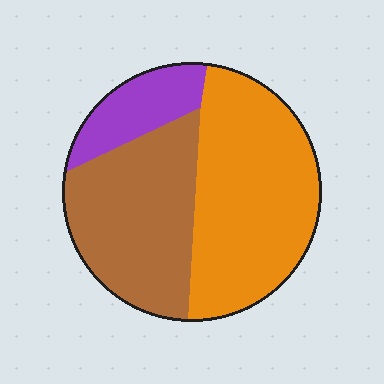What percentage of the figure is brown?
Brown takes up between a third and a half of the figure.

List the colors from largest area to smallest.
From largest to smallest: orange, brown, purple.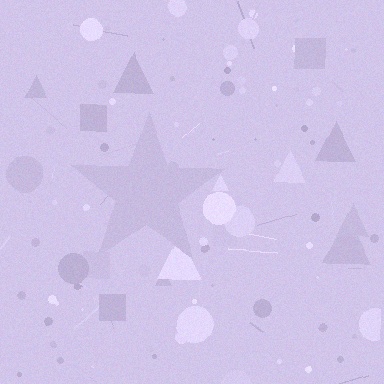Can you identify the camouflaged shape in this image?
The camouflaged shape is a star.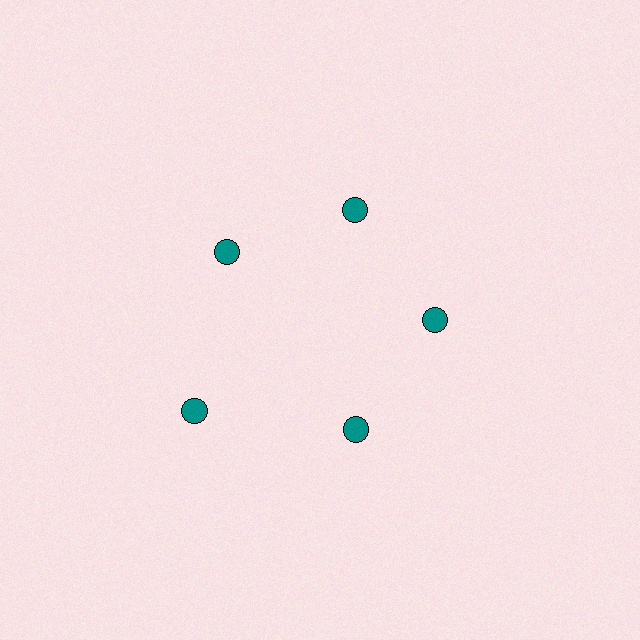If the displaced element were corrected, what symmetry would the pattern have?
It would have 5-fold rotational symmetry — the pattern would map onto itself every 72 degrees.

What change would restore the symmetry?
The symmetry would be restored by moving it inward, back onto the ring so that all 5 circles sit at equal angles and equal distance from the center.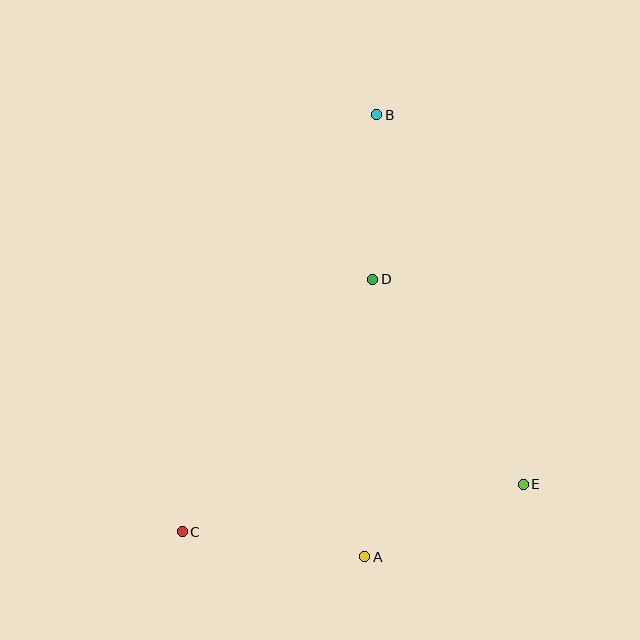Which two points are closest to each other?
Points B and D are closest to each other.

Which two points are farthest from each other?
Points B and C are farthest from each other.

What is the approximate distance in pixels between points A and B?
The distance between A and B is approximately 442 pixels.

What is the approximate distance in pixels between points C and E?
The distance between C and E is approximately 344 pixels.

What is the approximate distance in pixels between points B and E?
The distance between B and E is approximately 397 pixels.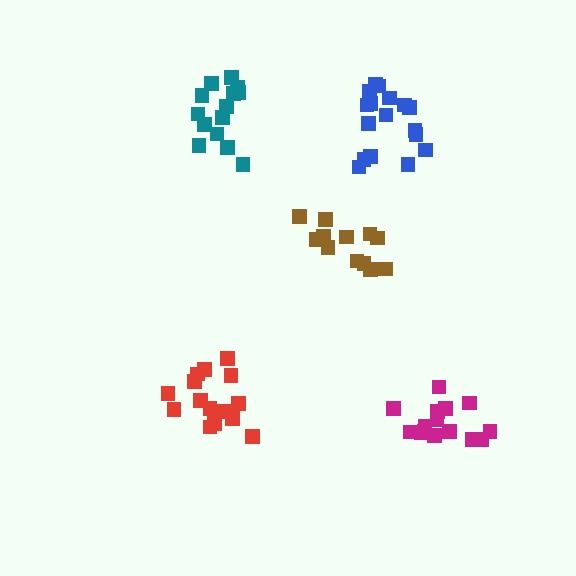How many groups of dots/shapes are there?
There are 5 groups.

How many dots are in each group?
Group 1: 17 dots, Group 2: 12 dots, Group 3: 17 dots, Group 4: 14 dots, Group 5: 15 dots (75 total).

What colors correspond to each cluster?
The clusters are colored: blue, brown, red, teal, magenta.